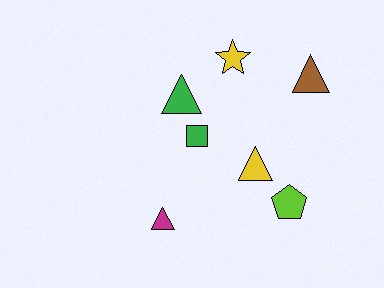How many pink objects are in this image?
There are no pink objects.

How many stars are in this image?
There is 1 star.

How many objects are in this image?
There are 7 objects.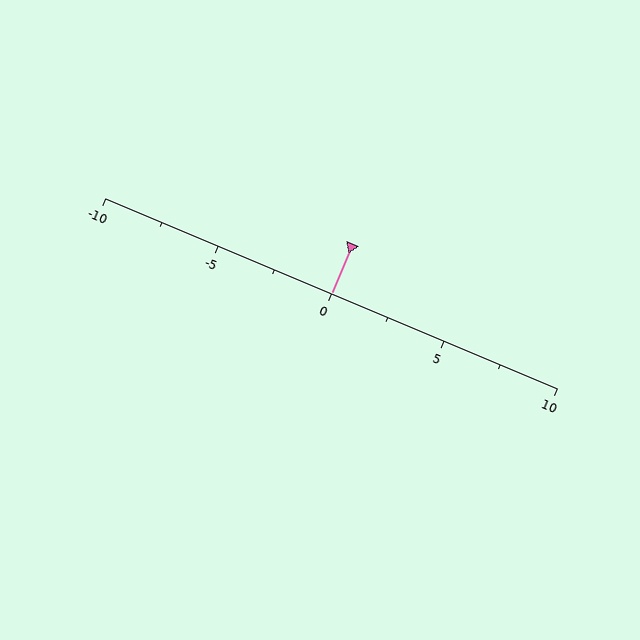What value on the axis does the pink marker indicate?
The marker indicates approximately 0.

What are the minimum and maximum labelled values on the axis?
The axis runs from -10 to 10.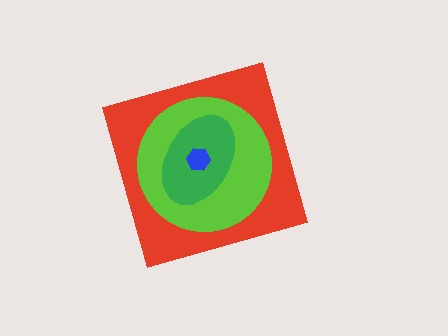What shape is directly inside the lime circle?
The green ellipse.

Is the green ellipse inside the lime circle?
Yes.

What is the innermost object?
The blue hexagon.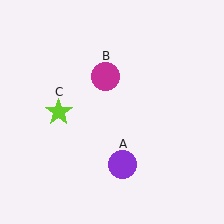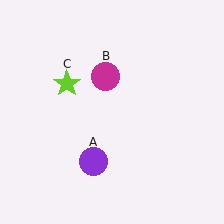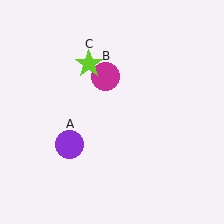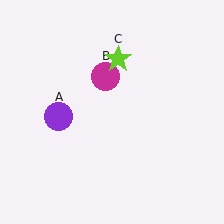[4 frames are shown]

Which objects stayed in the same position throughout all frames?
Magenta circle (object B) remained stationary.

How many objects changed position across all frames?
2 objects changed position: purple circle (object A), lime star (object C).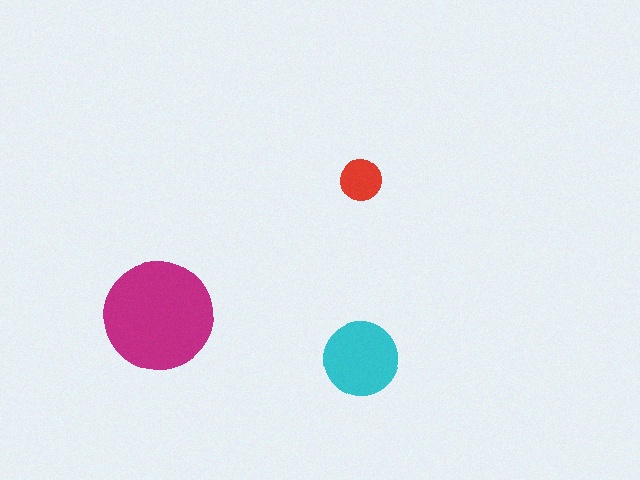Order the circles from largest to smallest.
the magenta one, the cyan one, the red one.